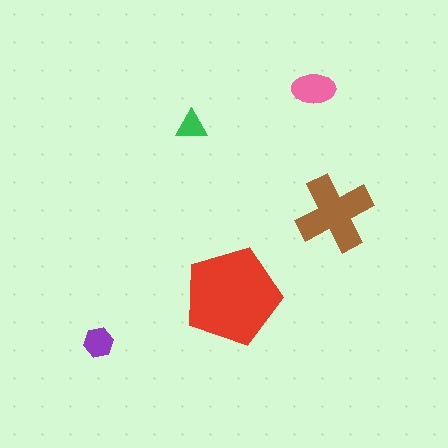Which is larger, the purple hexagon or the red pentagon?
The red pentagon.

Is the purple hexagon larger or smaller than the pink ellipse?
Smaller.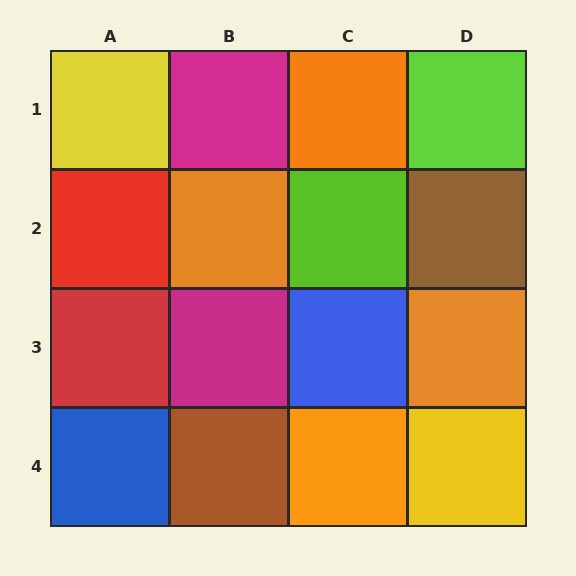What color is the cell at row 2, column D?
Brown.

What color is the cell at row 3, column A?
Red.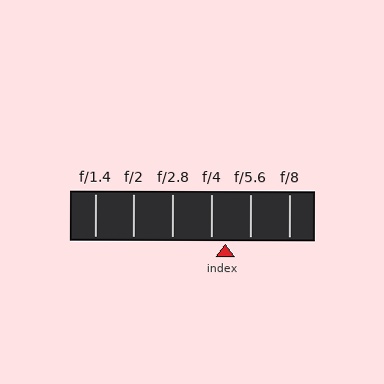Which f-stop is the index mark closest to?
The index mark is closest to f/4.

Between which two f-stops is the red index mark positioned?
The index mark is between f/4 and f/5.6.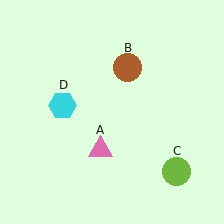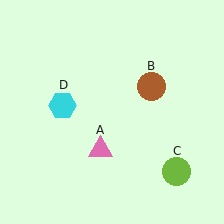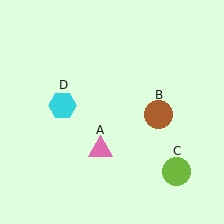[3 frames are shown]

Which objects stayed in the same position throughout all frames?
Pink triangle (object A) and lime circle (object C) and cyan hexagon (object D) remained stationary.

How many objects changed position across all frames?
1 object changed position: brown circle (object B).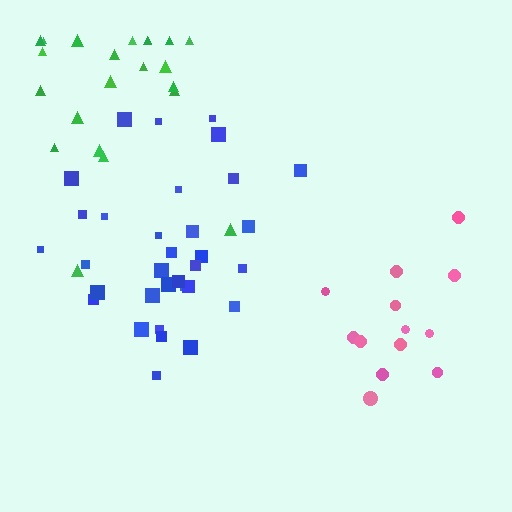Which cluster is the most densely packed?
Blue.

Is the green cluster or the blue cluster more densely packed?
Blue.